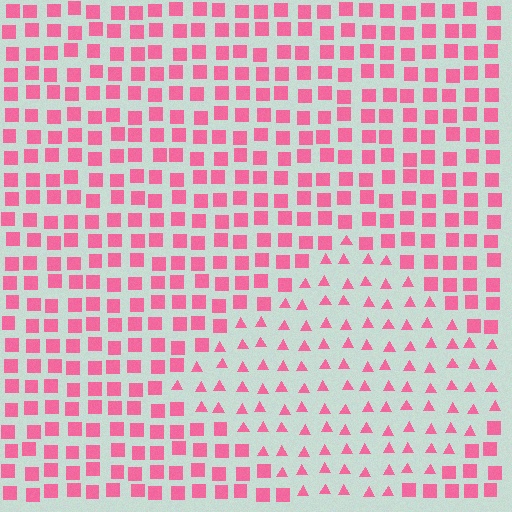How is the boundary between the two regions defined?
The boundary is defined by a change in element shape: triangles inside vs. squares outside. All elements share the same color and spacing.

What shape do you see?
I see a diamond.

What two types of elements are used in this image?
The image uses triangles inside the diamond region and squares outside it.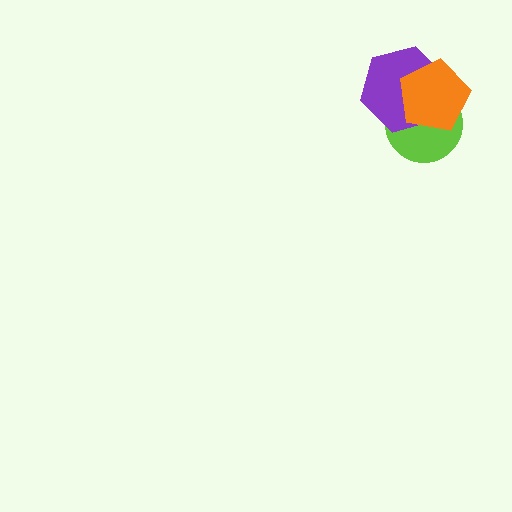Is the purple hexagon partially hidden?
Yes, it is partially covered by another shape.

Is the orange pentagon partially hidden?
No, no other shape covers it.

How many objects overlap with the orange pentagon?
2 objects overlap with the orange pentagon.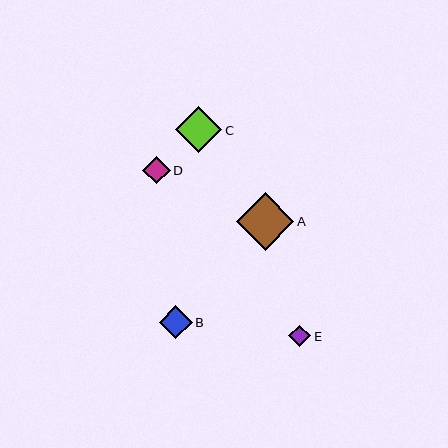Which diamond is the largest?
Diamond A is the largest with a size of approximately 58 pixels.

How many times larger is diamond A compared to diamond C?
Diamond A is approximately 1.3 times the size of diamond C.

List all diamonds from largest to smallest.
From largest to smallest: A, C, B, D, E.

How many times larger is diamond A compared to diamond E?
Diamond A is approximately 2.7 times the size of diamond E.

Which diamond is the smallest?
Diamond E is the smallest with a size of approximately 22 pixels.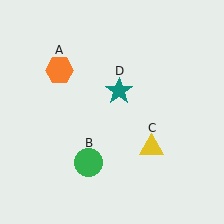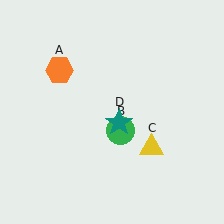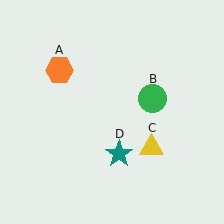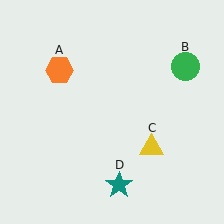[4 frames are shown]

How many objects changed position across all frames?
2 objects changed position: green circle (object B), teal star (object D).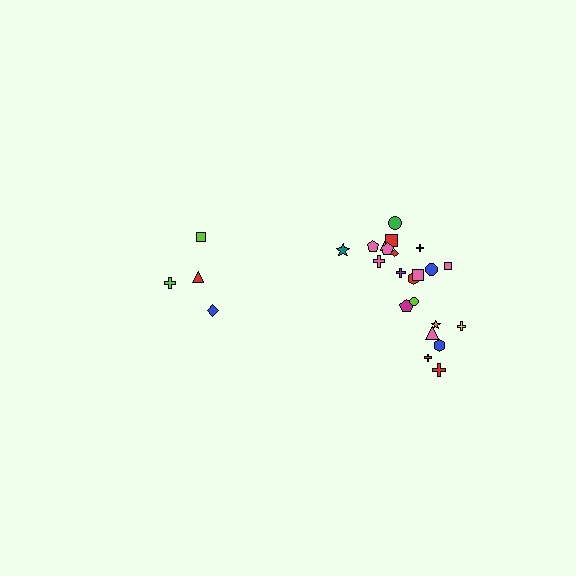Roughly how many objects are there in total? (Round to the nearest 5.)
Roughly 25 objects in total.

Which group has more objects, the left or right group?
The right group.